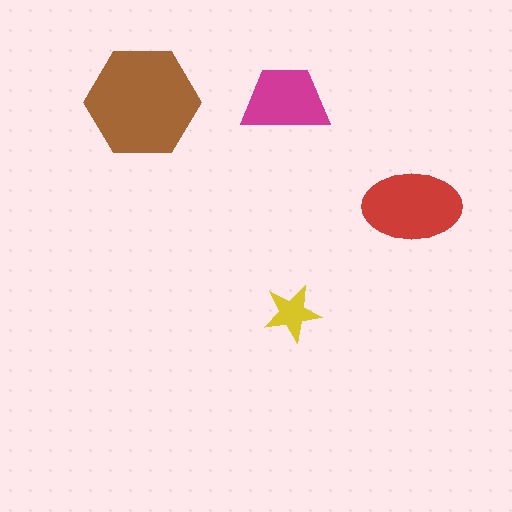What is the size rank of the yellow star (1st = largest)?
4th.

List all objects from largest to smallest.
The brown hexagon, the red ellipse, the magenta trapezoid, the yellow star.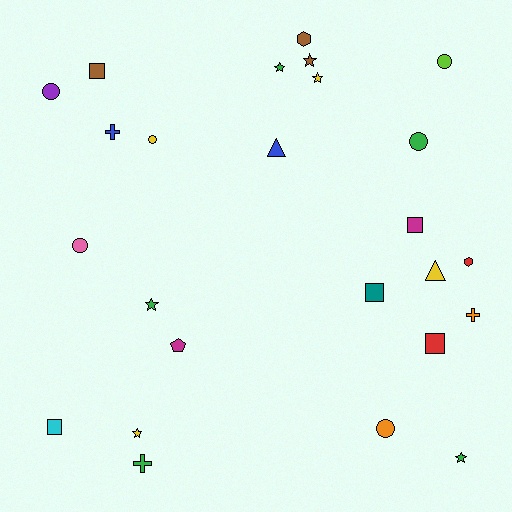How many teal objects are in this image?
There is 1 teal object.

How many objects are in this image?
There are 25 objects.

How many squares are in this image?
There are 5 squares.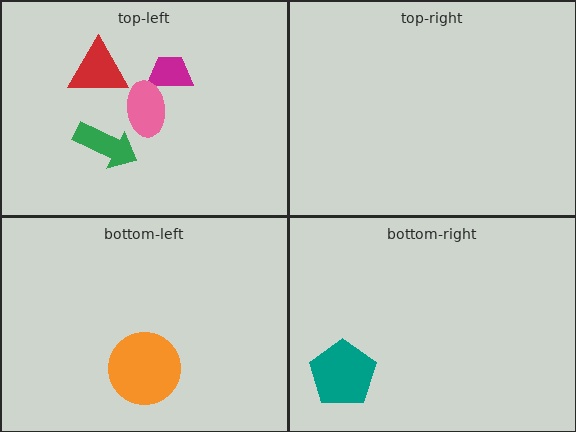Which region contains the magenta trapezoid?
The top-left region.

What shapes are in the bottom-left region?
The orange circle.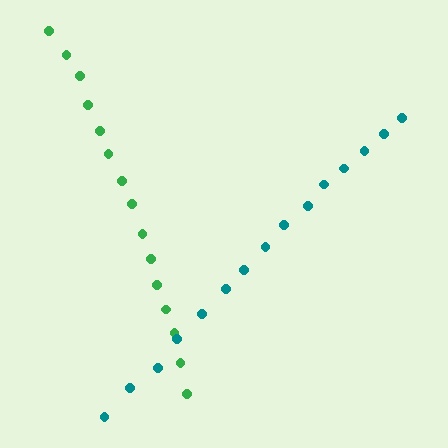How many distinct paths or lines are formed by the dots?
There are 2 distinct paths.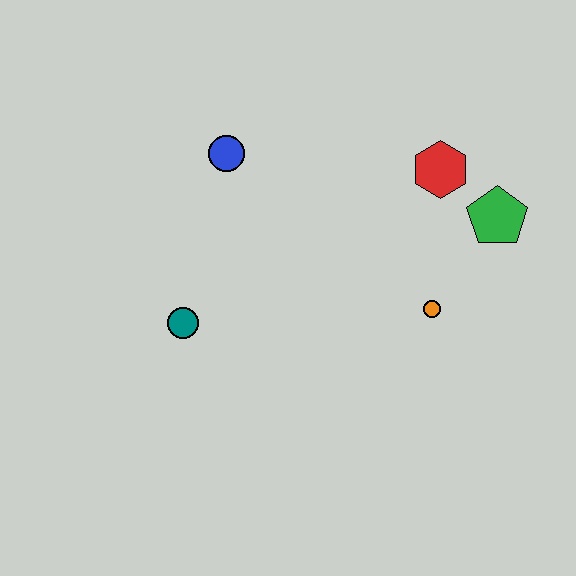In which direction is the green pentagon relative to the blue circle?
The green pentagon is to the right of the blue circle.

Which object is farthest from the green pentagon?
The teal circle is farthest from the green pentagon.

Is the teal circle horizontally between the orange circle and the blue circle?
No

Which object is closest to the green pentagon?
The red hexagon is closest to the green pentagon.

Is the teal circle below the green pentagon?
Yes